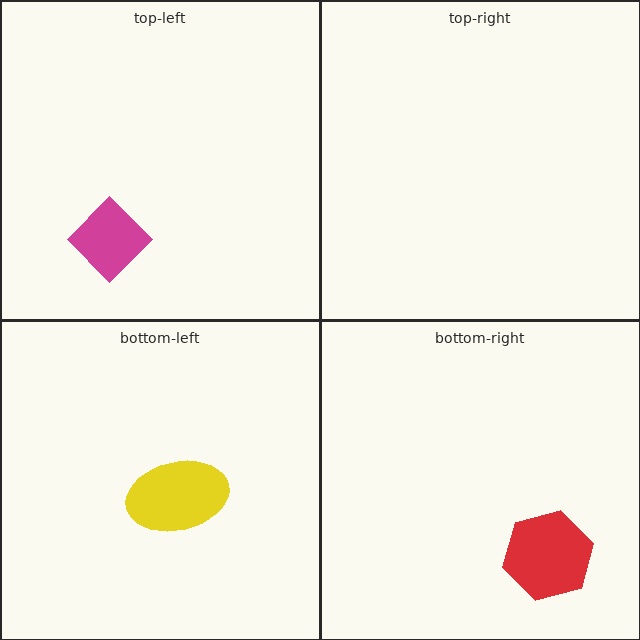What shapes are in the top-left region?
The magenta diamond.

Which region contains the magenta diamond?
The top-left region.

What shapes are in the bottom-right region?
The red hexagon.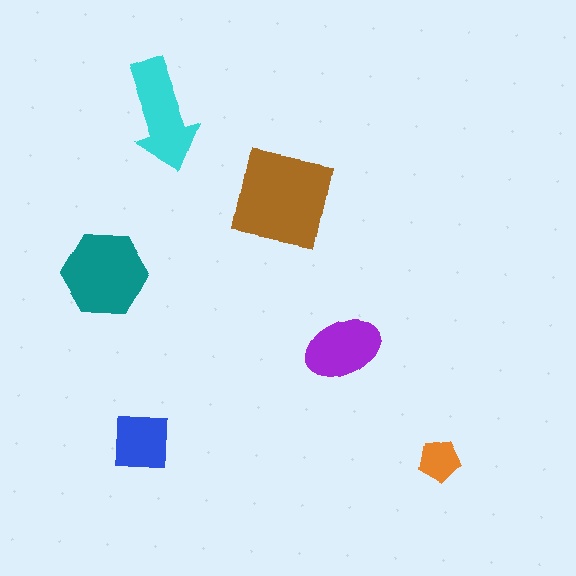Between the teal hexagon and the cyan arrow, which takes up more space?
The teal hexagon.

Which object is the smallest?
The orange pentagon.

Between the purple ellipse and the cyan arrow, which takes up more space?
The cyan arrow.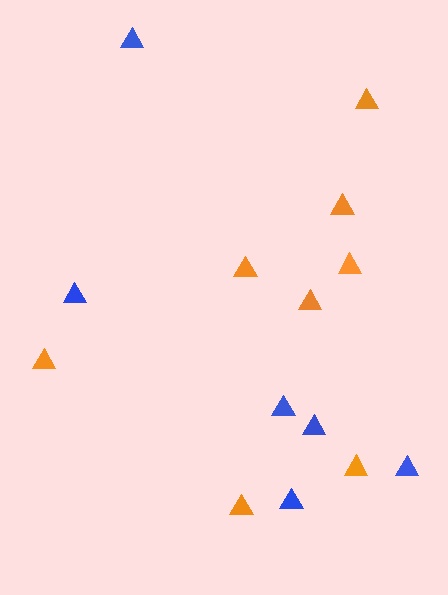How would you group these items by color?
There are 2 groups: one group of orange triangles (8) and one group of blue triangles (6).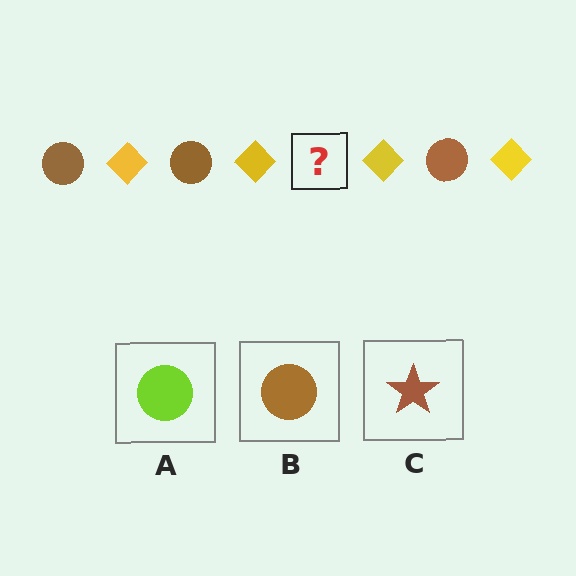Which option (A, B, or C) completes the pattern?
B.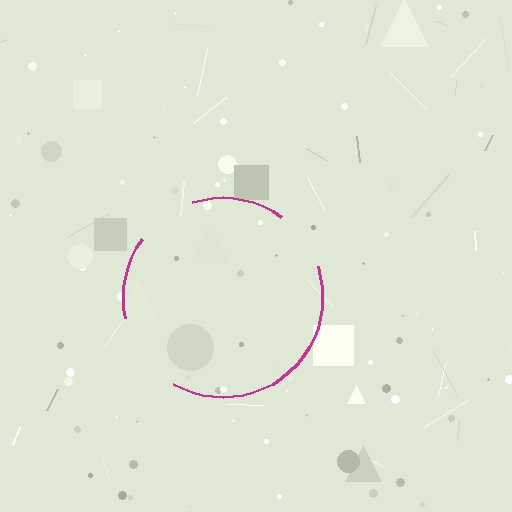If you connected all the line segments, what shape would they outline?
They would outline a circle.